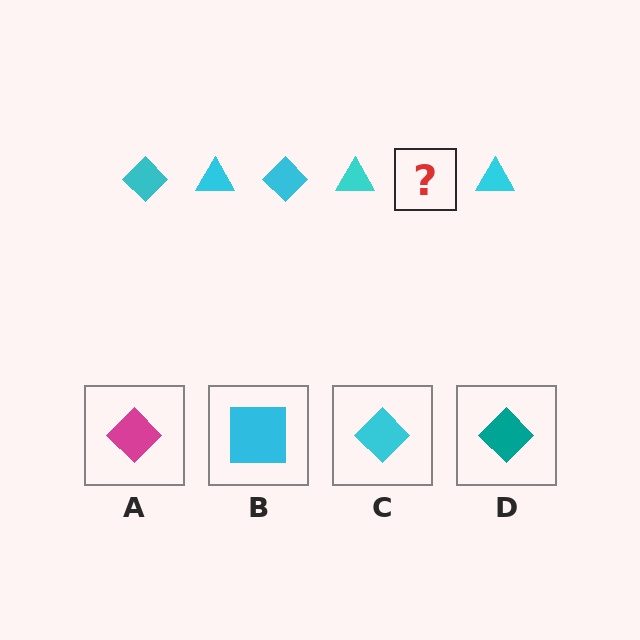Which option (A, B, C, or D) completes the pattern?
C.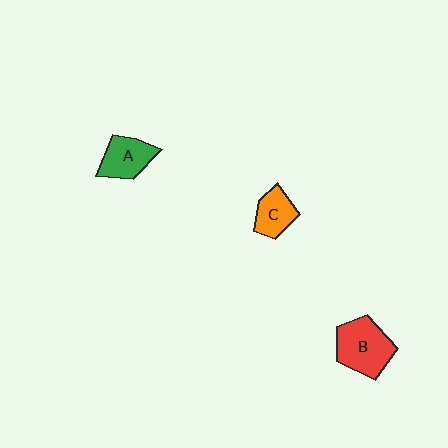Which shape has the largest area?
Shape B (red).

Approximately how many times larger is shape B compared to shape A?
Approximately 1.4 times.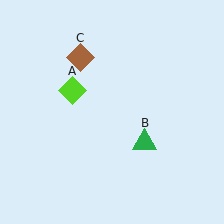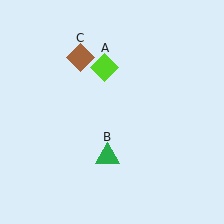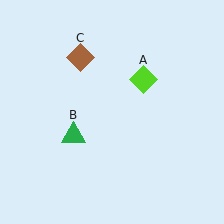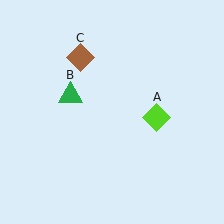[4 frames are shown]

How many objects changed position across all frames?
2 objects changed position: lime diamond (object A), green triangle (object B).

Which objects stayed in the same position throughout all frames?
Brown diamond (object C) remained stationary.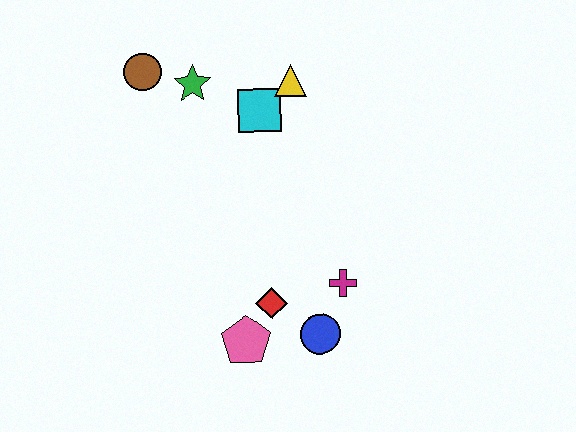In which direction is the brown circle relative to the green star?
The brown circle is to the left of the green star.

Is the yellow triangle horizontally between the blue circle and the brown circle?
Yes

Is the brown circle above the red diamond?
Yes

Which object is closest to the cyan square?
The yellow triangle is closest to the cyan square.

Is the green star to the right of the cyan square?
No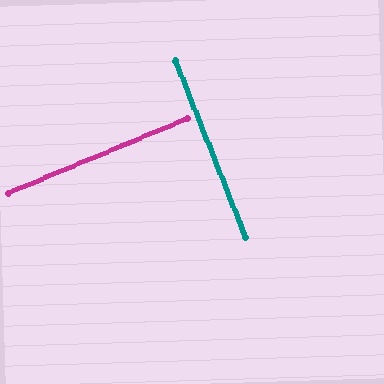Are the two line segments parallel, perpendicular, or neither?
Perpendicular — they meet at approximately 89°.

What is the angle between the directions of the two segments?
Approximately 89 degrees.